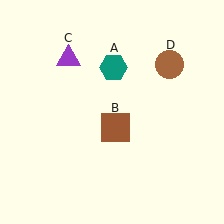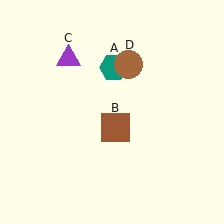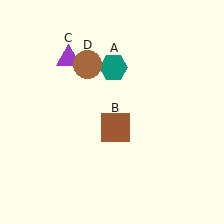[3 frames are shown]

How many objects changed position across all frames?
1 object changed position: brown circle (object D).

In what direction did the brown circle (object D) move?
The brown circle (object D) moved left.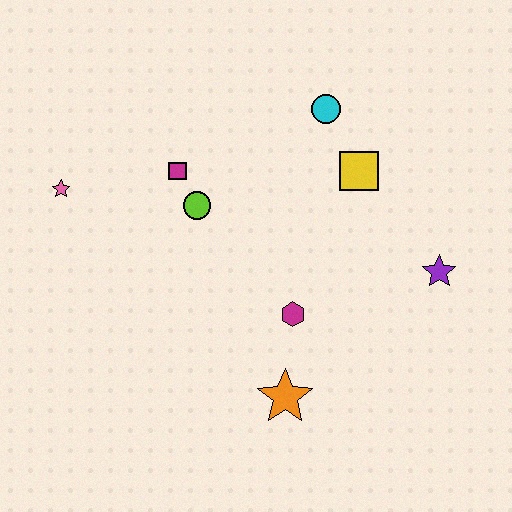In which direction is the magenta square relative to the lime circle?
The magenta square is above the lime circle.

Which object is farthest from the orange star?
The pink star is farthest from the orange star.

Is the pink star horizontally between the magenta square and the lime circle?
No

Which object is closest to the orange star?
The magenta hexagon is closest to the orange star.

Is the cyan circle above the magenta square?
Yes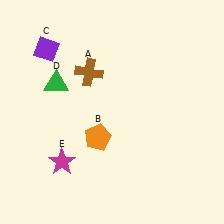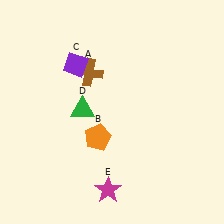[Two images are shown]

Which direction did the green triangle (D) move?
The green triangle (D) moved right.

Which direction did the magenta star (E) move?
The magenta star (E) moved right.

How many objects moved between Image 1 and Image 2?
3 objects moved between the two images.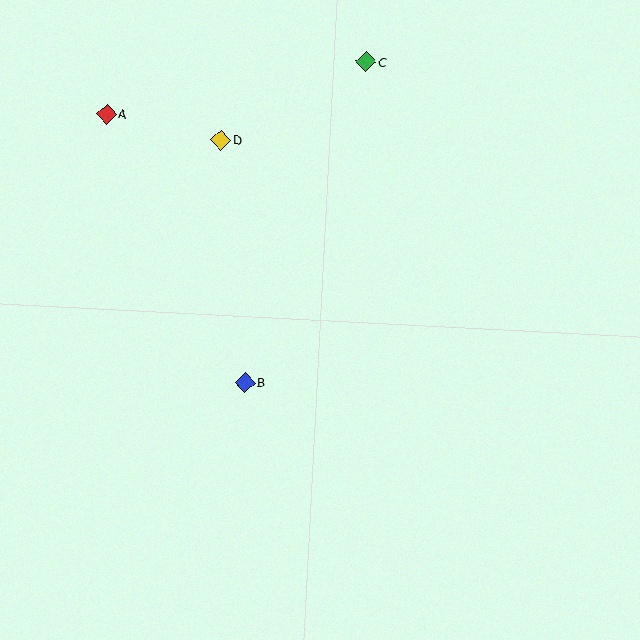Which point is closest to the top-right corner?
Point C is closest to the top-right corner.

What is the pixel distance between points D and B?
The distance between D and B is 244 pixels.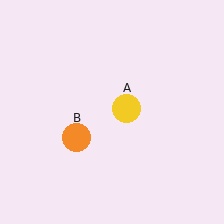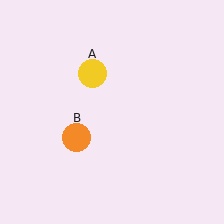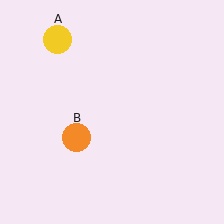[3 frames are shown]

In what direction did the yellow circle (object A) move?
The yellow circle (object A) moved up and to the left.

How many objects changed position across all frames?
1 object changed position: yellow circle (object A).